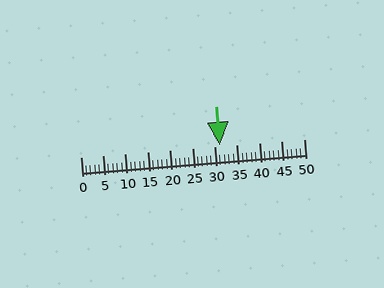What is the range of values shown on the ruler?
The ruler shows values from 0 to 50.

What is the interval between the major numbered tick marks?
The major tick marks are spaced 5 units apart.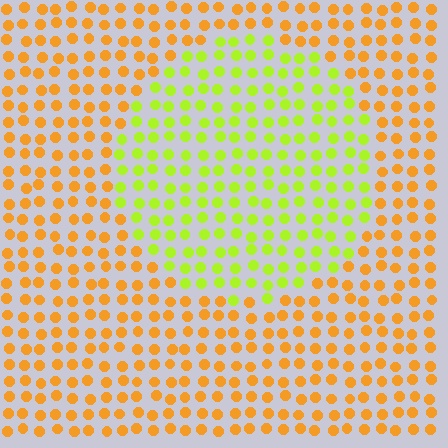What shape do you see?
I see a circle.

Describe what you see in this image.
The image is filled with small orange elements in a uniform arrangement. A circle-shaped region is visible where the elements are tinted to a slightly different hue, forming a subtle color boundary.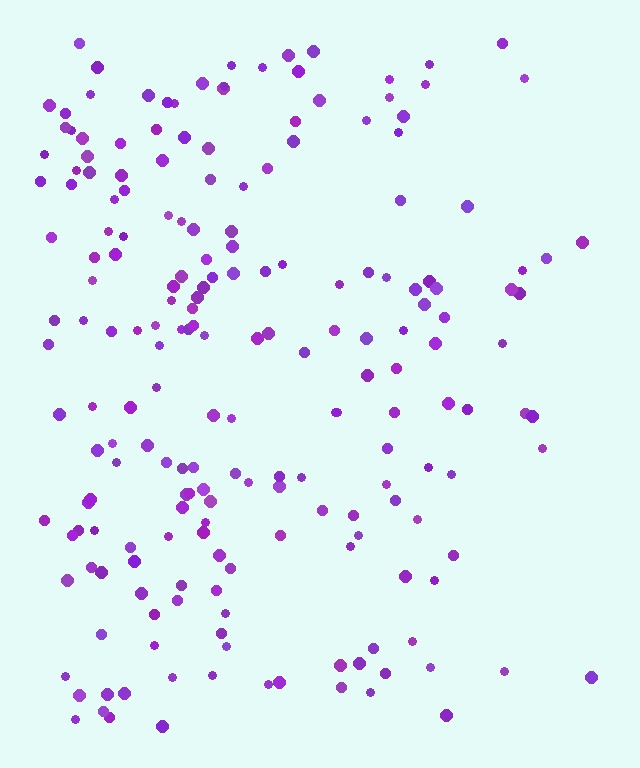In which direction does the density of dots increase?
From right to left, with the left side densest.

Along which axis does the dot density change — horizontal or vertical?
Horizontal.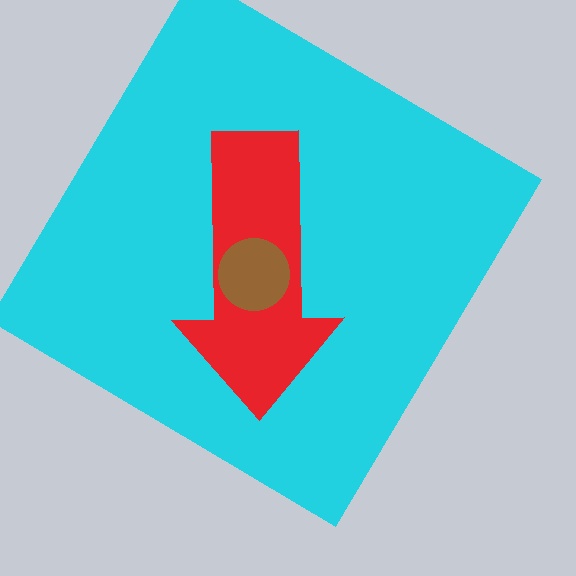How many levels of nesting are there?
3.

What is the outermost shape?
The cyan diamond.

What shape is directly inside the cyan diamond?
The red arrow.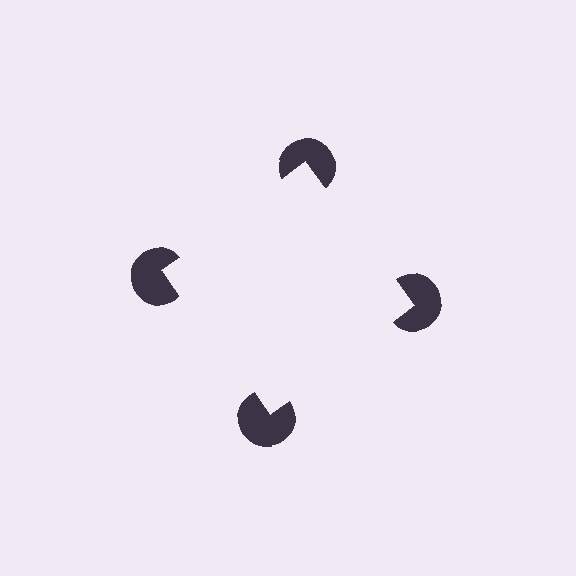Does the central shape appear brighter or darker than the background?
It typically appears slightly brighter than the background, even though no actual brightness change is drawn.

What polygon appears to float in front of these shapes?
An illusory square — its edges are inferred from the aligned wedge cuts in the pac-man discs, not physically drawn.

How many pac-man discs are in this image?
There are 4 — one at each vertex of the illusory square.